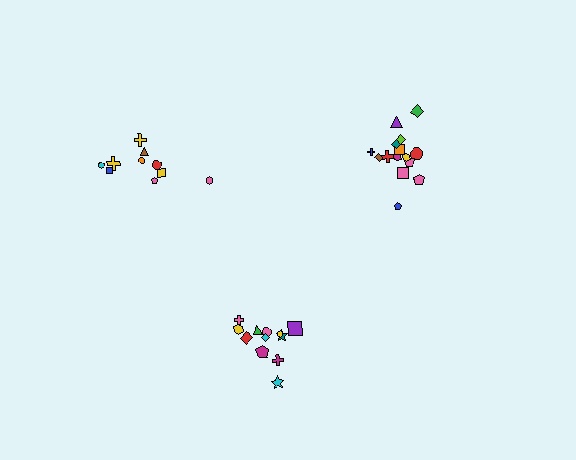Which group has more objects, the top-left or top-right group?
The top-right group.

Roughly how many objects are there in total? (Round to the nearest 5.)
Roughly 35 objects in total.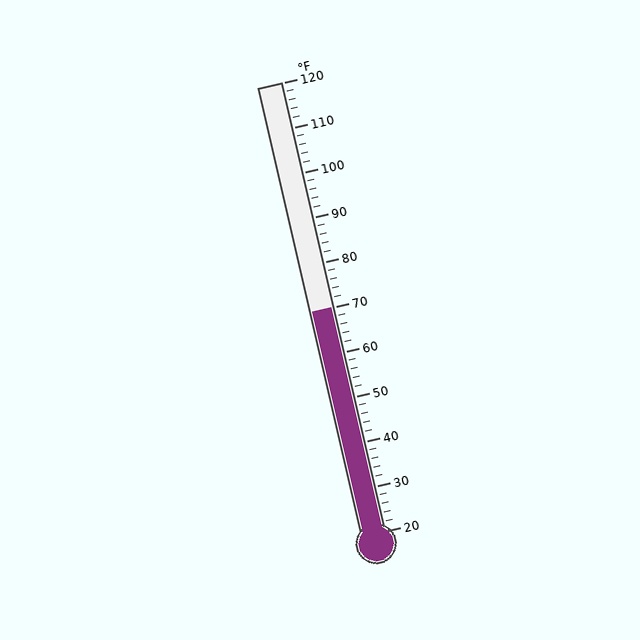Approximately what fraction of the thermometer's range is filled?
The thermometer is filled to approximately 50% of its range.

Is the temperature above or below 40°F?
The temperature is above 40°F.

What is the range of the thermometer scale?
The thermometer scale ranges from 20°F to 120°F.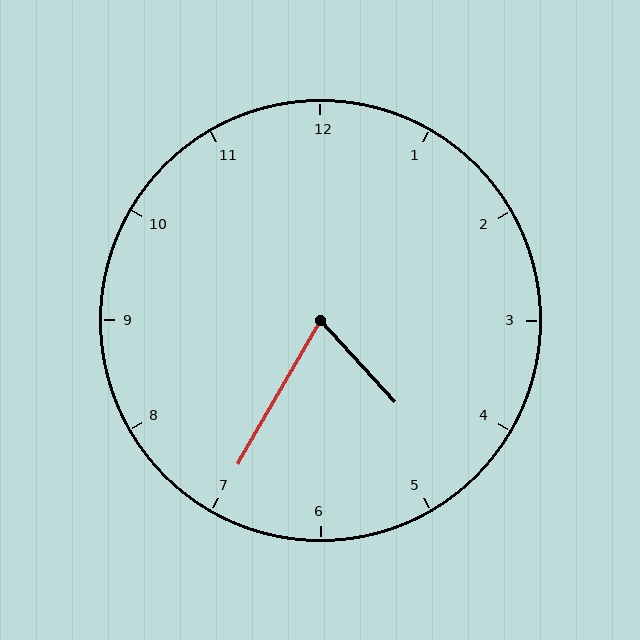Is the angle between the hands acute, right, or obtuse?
It is acute.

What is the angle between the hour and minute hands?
Approximately 72 degrees.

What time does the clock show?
4:35.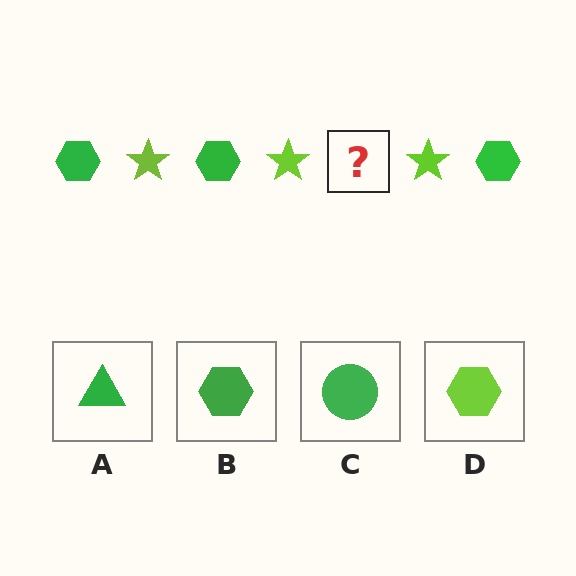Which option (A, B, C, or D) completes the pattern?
B.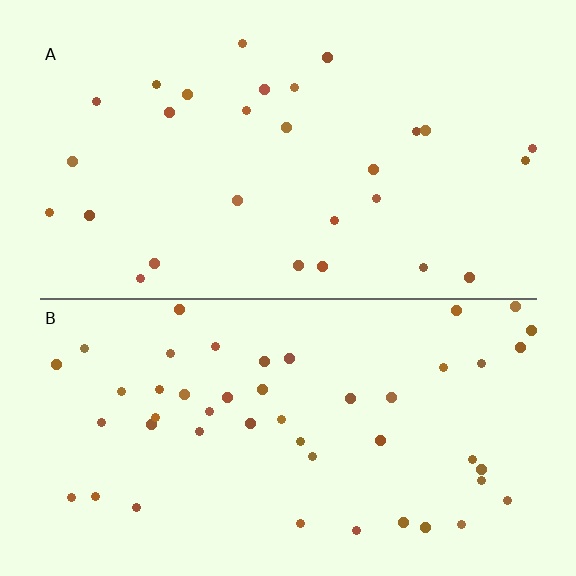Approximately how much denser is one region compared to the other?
Approximately 1.7× — region B over region A.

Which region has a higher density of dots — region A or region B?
B (the bottom).